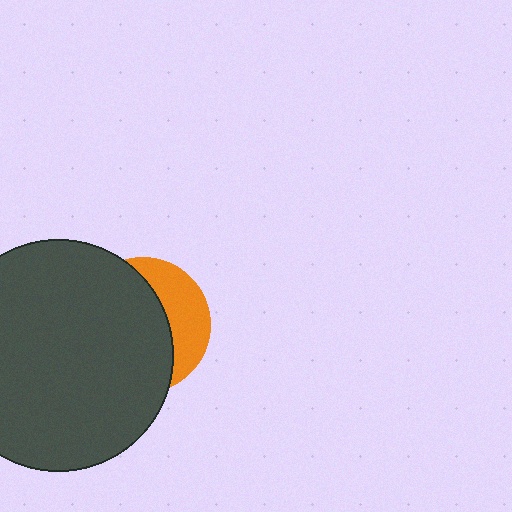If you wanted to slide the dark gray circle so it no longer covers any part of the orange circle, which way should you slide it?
Slide it left — that is the most direct way to separate the two shapes.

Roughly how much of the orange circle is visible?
A small part of it is visible (roughly 32%).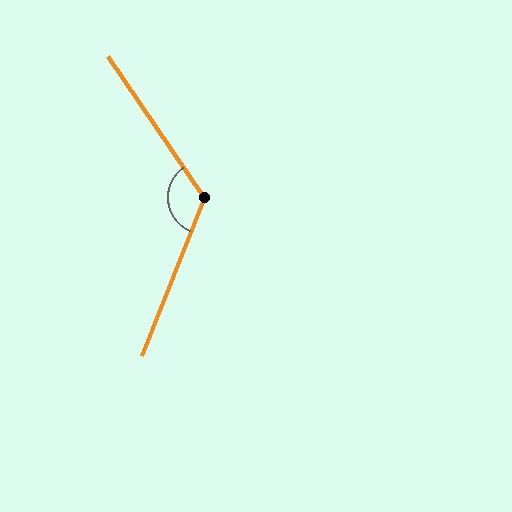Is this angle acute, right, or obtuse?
It is obtuse.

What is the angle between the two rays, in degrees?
Approximately 124 degrees.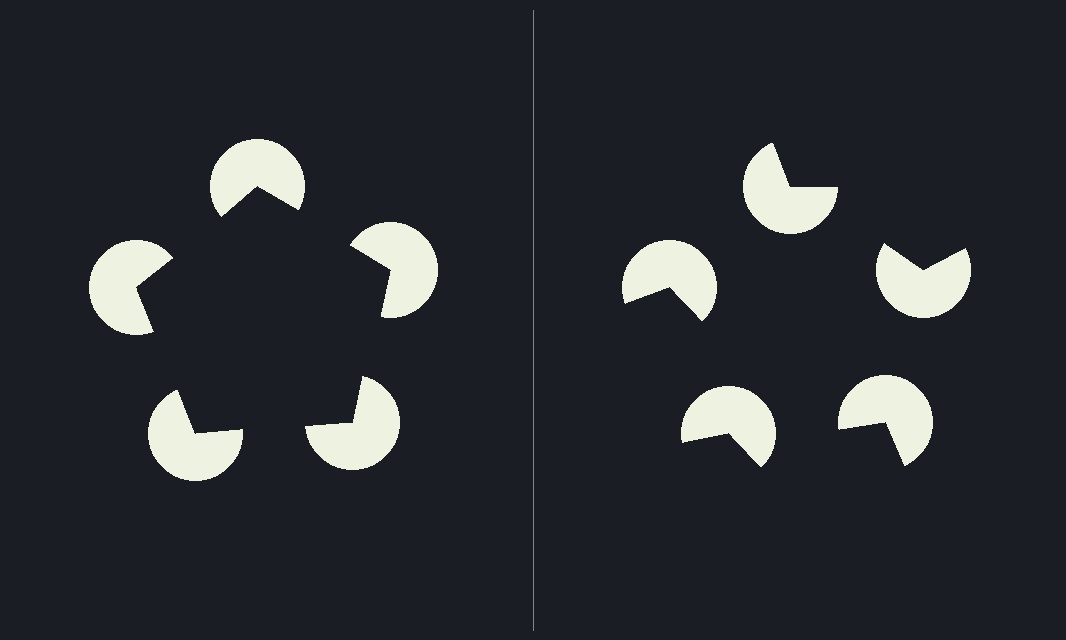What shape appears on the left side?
An illusory pentagon.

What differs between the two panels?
The pac-man discs are positioned identically on both sides; only the wedge orientations differ. On the left they align to a pentagon; on the right they are misaligned.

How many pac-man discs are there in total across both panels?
10 — 5 on each side.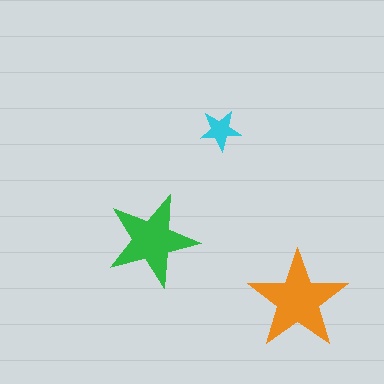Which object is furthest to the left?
The green star is leftmost.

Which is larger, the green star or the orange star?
The orange one.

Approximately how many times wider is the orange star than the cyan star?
About 2.5 times wider.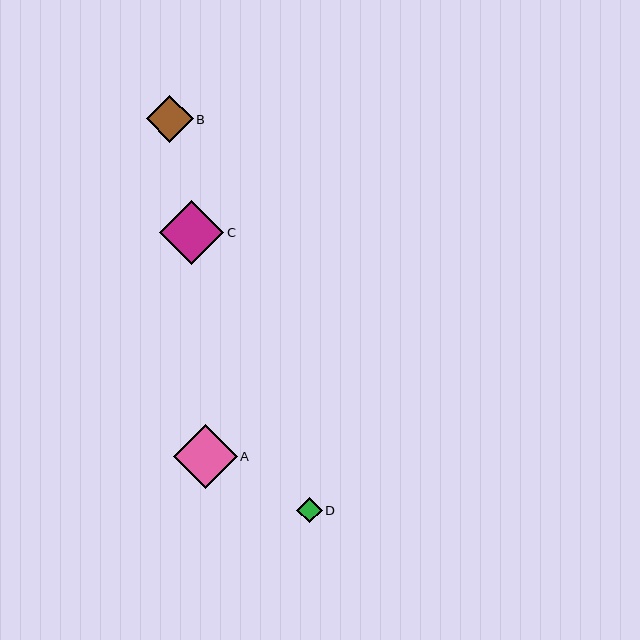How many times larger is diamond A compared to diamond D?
Diamond A is approximately 2.5 times the size of diamond D.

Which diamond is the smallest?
Diamond D is the smallest with a size of approximately 26 pixels.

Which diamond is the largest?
Diamond C is the largest with a size of approximately 64 pixels.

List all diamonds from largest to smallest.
From largest to smallest: C, A, B, D.